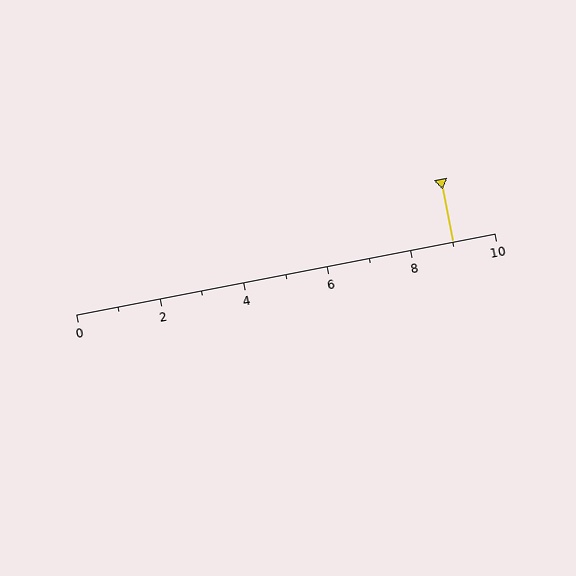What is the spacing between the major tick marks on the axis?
The major ticks are spaced 2 apart.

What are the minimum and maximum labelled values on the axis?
The axis runs from 0 to 10.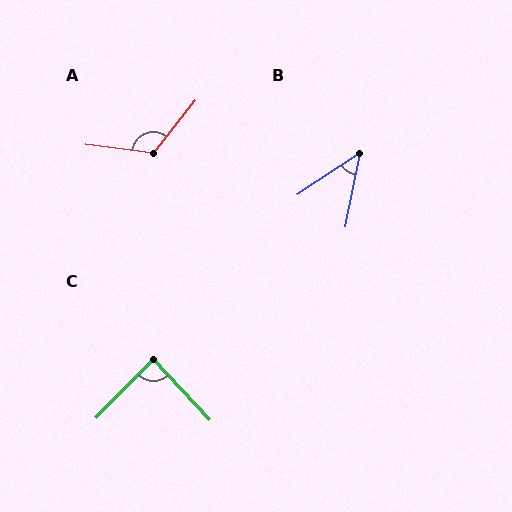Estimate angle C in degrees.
Approximately 87 degrees.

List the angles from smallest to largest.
B (46°), C (87°), A (121°).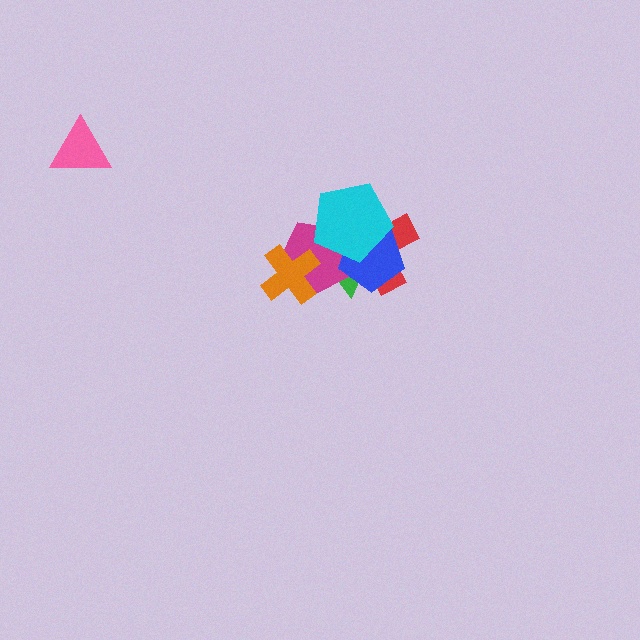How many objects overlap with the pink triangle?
0 objects overlap with the pink triangle.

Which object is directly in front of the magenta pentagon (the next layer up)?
The blue pentagon is directly in front of the magenta pentagon.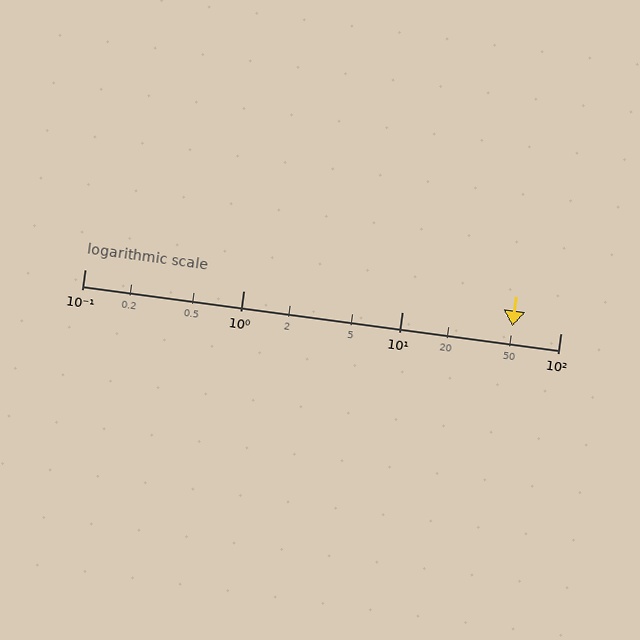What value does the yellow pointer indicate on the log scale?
The pointer indicates approximately 50.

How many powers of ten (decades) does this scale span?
The scale spans 3 decades, from 0.1 to 100.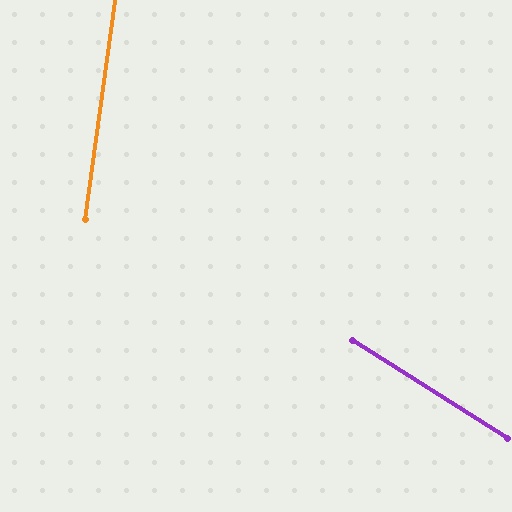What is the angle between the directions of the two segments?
Approximately 66 degrees.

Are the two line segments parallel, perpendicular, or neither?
Neither parallel nor perpendicular — they differ by about 66°.